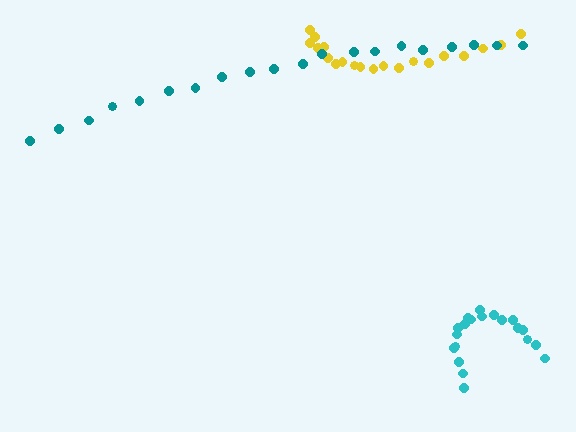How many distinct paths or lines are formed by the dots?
There are 3 distinct paths.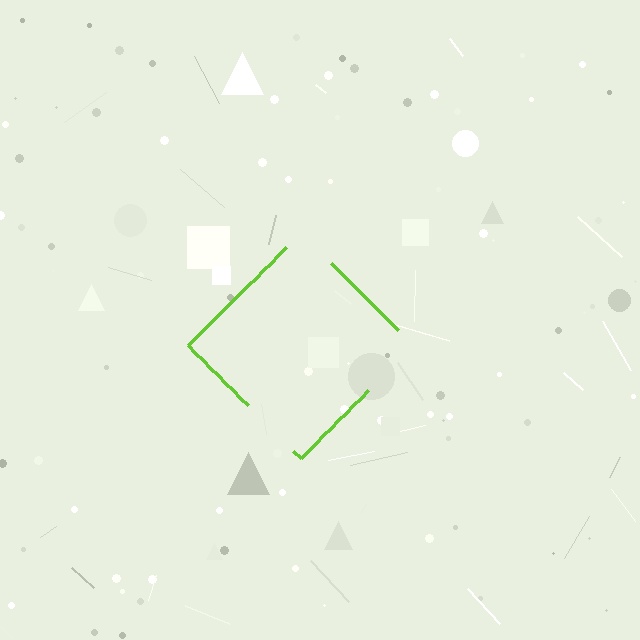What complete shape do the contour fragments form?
The contour fragments form a diamond.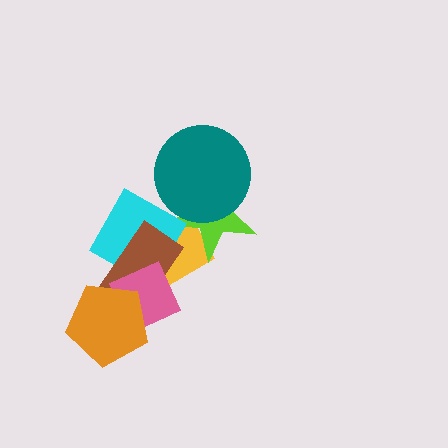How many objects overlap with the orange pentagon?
2 objects overlap with the orange pentagon.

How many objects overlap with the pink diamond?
4 objects overlap with the pink diamond.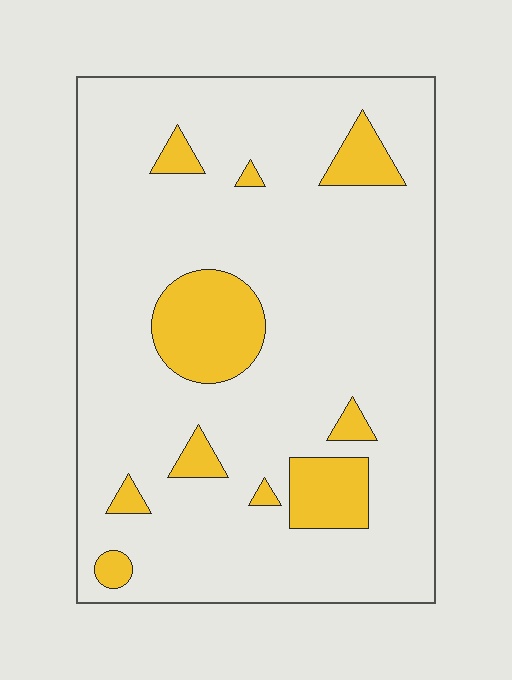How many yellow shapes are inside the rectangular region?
10.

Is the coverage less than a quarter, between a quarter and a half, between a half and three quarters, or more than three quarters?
Less than a quarter.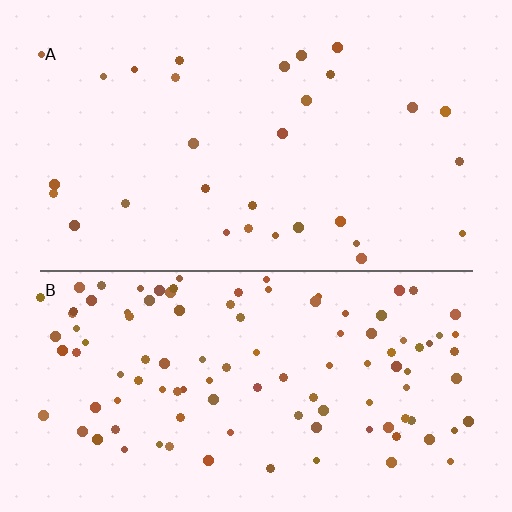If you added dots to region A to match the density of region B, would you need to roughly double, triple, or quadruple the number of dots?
Approximately quadruple.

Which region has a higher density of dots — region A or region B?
B (the bottom).